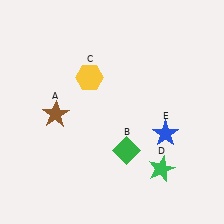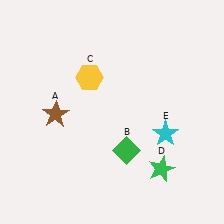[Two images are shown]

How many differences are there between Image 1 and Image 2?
There is 1 difference between the two images.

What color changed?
The star (E) changed from blue in Image 1 to cyan in Image 2.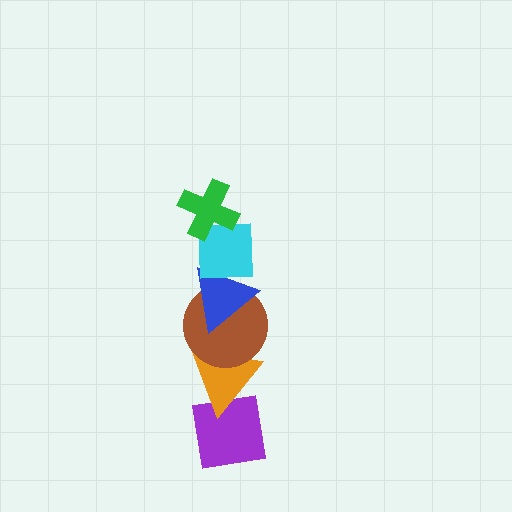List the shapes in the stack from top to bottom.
From top to bottom: the green cross, the cyan square, the blue triangle, the brown circle, the orange triangle, the purple square.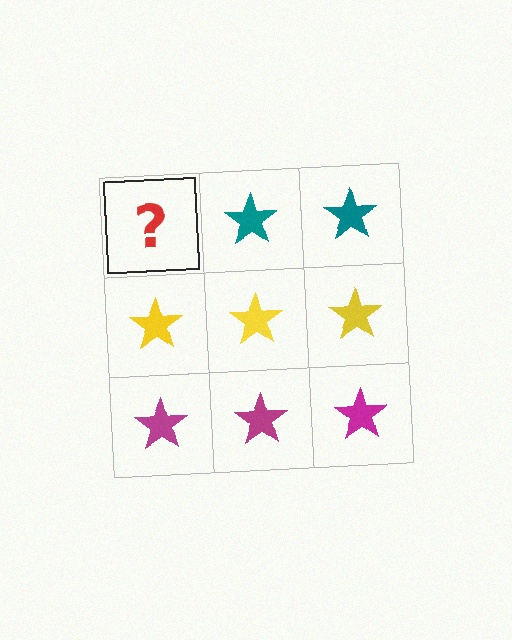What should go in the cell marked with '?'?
The missing cell should contain a teal star.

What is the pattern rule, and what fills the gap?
The rule is that each row has a consistent color. The gap should be filled with a teal star.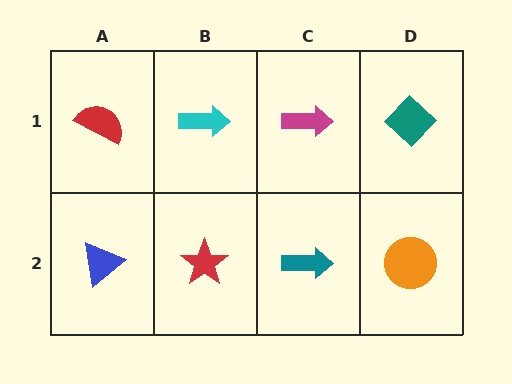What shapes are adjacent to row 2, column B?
A cyan arrow (row 1, column B), a blue triangle (row 2, column A), a teal arrow (row 2, column C).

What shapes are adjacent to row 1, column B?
A red star (row 2, column B), a red semicircle (row 1, column A), a magenta arrow (row 1, column C).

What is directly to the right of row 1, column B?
A magenta arrow.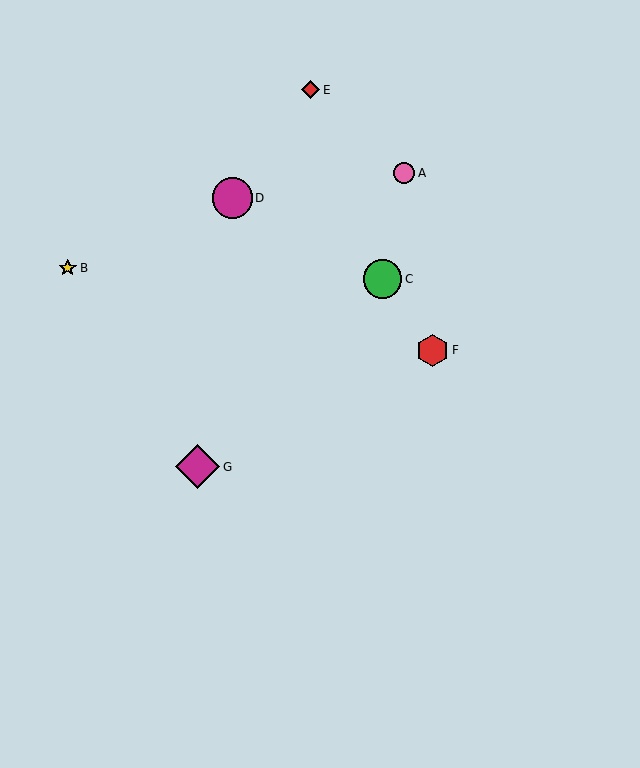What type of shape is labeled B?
Shape B is a yellow star.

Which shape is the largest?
The magenta diamond (labeled G) is the largest.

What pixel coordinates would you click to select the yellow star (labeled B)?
Click at (68, 268) to select the yellow star B.